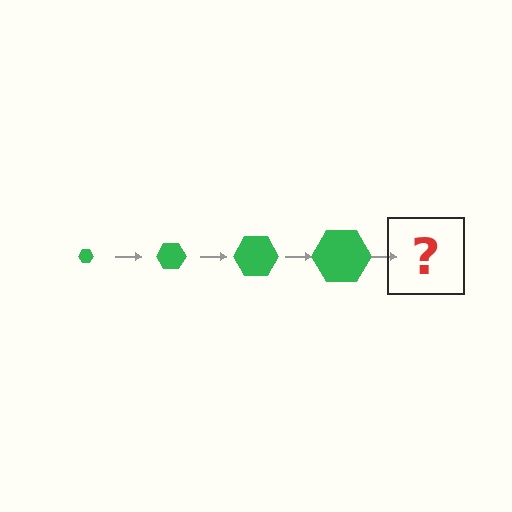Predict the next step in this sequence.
The next step is a green hexagon, larger than the previous one.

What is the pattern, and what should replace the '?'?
The pattern is that the hexagon gets progressively larger each step. The '?' should be a green hexagon, larger than the previous one.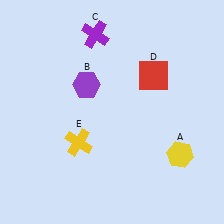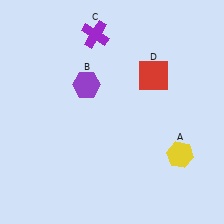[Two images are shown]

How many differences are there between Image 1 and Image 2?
There is 1 difference between the two images.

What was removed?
The yellow cross (E) was removed in Image 2.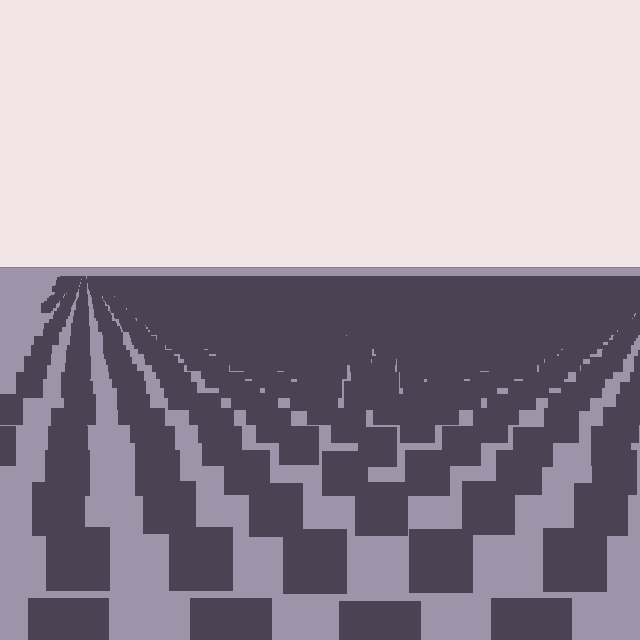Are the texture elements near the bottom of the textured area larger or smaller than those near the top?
Larger. Near the bottom, elements are closer to the viewer and appear at a bigger on-screen size.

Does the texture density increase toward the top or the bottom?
Density increases toward the top.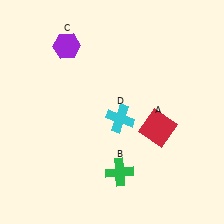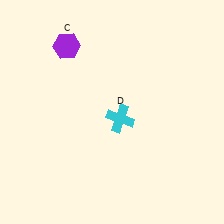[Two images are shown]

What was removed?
The green cross (B), the red square (A) were removed in Image 2.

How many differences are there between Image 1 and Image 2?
There are 2 differences between the two images.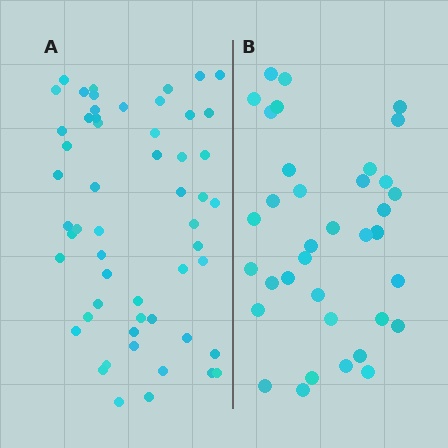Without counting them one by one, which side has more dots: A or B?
Region A (the left region) has more dots.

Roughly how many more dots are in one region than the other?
Region A has approximately 20 more dots than region B.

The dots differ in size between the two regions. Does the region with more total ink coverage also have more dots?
No. Region B has more total ink coverage because its dots are larger, but region A actually contains more individual dots. Total area can be misleading — the number of items is what matters here.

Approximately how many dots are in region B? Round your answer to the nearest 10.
About 40 dots. (The exact count is 36, which rounds to 40.)